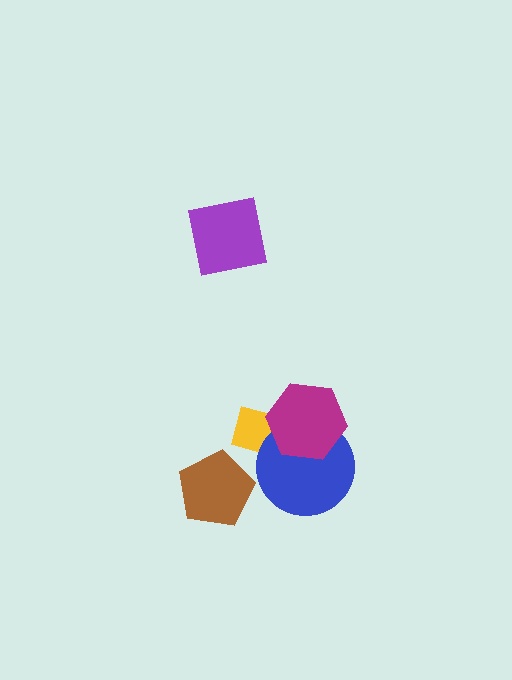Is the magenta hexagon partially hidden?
No, no other shape covers it.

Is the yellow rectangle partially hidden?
Yes, it is partially covered by another shape.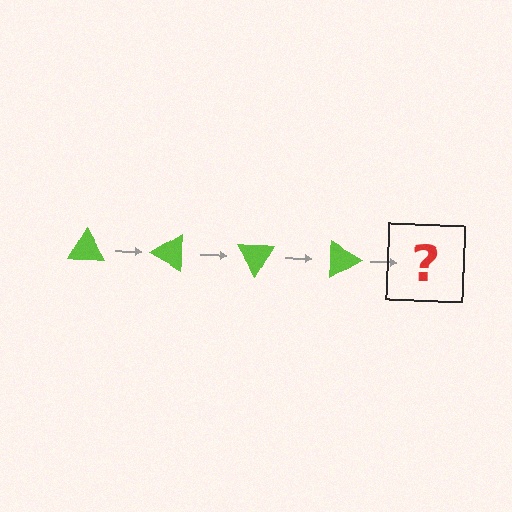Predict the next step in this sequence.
The next step is a lime triangle rotated 120 degrees.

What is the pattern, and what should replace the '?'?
The pattern is that the triangle rotates 30 degrees each step. The '?' should be a lime triangle rotated 120 degrees.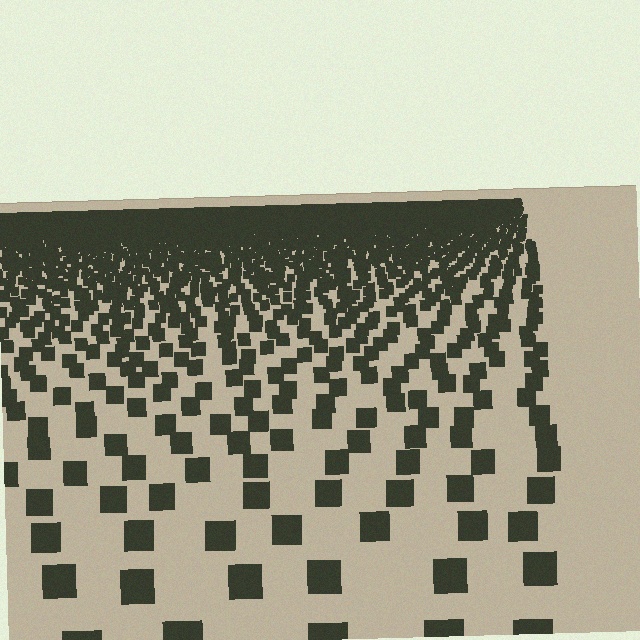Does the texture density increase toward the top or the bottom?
Density increases toward the top.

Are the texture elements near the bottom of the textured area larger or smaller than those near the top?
Larger. Near the bottom, elements are closer to the viewer and appear at a bigger on-screen size.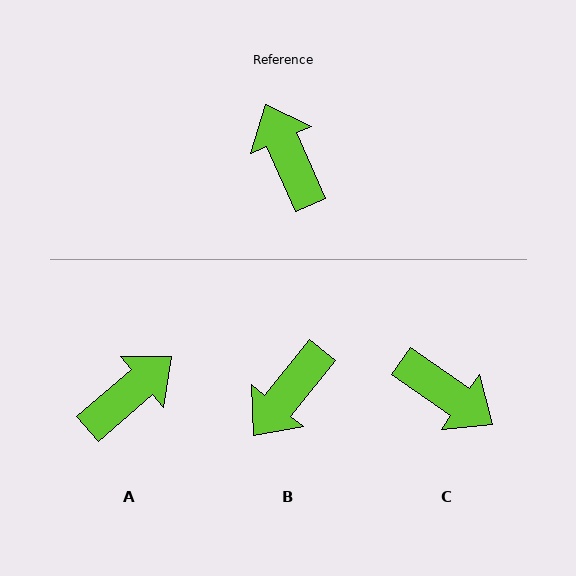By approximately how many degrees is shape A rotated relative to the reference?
Approximately 74 degrees clockwise.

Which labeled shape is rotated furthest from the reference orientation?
C, about 149 degrees away.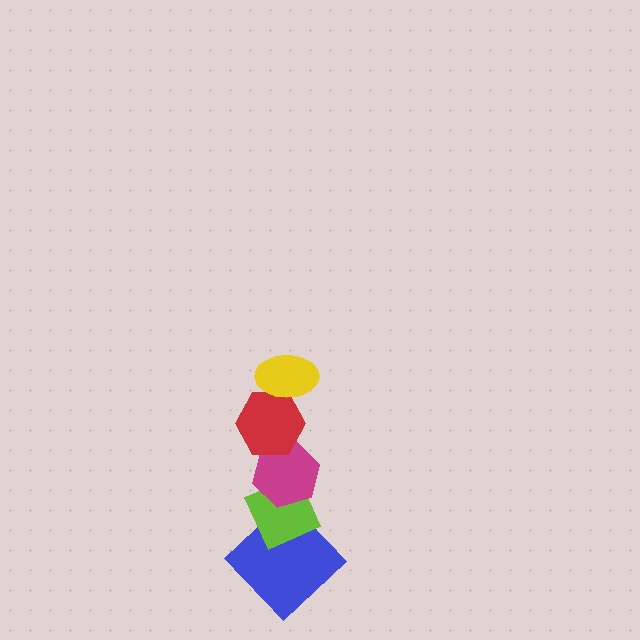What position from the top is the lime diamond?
The lime diamond is 4th from the top.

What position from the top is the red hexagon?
The red hexagon is 2nd from the top.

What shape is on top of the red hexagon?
The yellow ellipse is on top of the red hexagon.